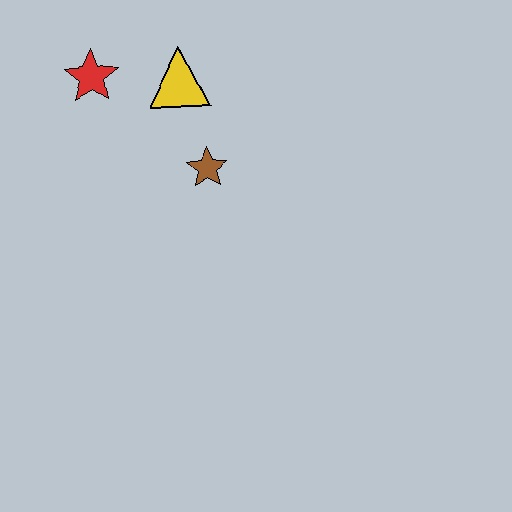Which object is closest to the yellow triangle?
The red star is closest to the yellow triangle.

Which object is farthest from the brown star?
The red star is farthest from the brown star.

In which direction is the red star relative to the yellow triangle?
The red star is to the left of the yellow triangle.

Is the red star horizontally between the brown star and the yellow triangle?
No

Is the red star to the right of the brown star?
No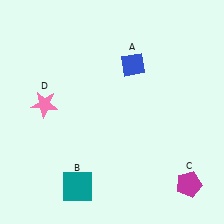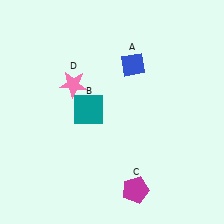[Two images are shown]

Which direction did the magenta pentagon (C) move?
The magenta pentagon (C) moved left.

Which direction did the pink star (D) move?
The pink star (D) moved right.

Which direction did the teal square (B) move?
The teal square (B) moved up.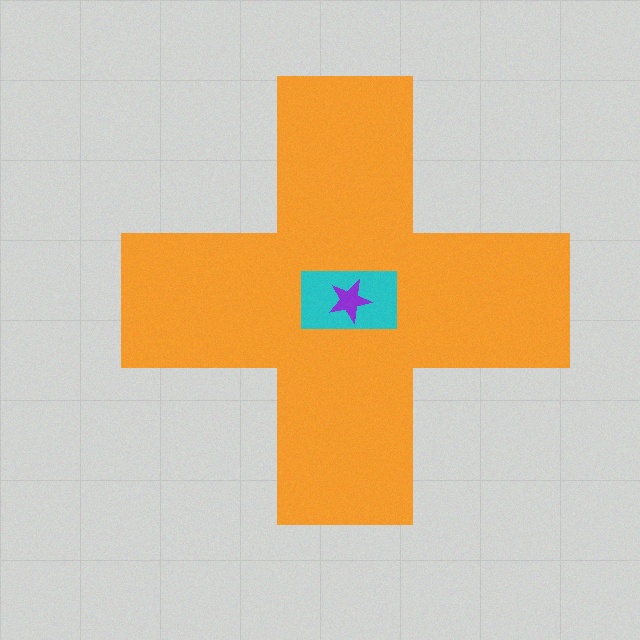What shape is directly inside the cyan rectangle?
The purple star.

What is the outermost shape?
The orange cross.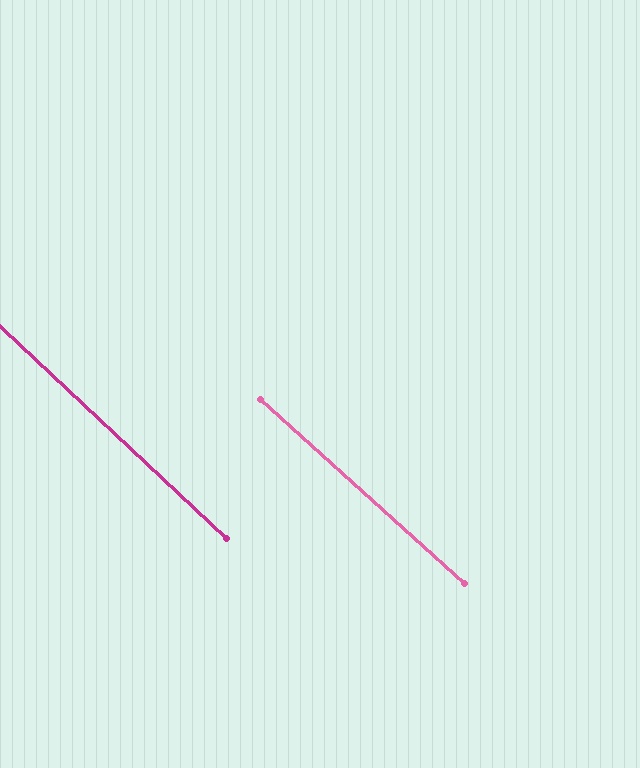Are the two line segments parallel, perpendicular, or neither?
Parallel — their directions differ by only 1.0°.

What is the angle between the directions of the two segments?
Approximately 1 degree.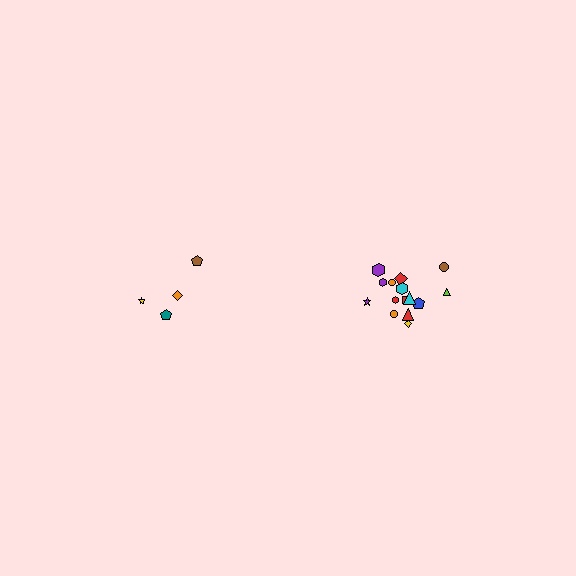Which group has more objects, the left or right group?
The right group.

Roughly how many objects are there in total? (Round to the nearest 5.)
Roughly 20 objects in total.